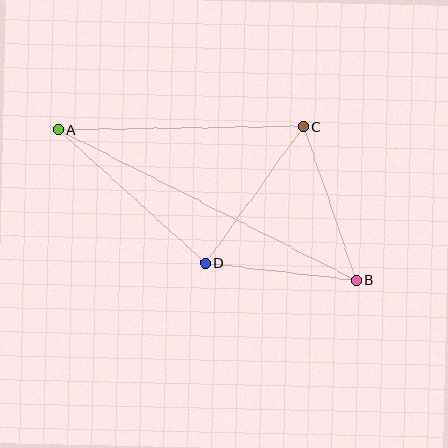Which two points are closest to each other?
Points B and D are closest to each other.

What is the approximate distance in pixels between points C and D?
The distance between C and D is approximately 168 pixels.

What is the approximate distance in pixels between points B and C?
The distance between B and C is approximately 162 pixels.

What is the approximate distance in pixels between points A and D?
The distance between A and D is approximately 198 pixels.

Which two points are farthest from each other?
Points A and B are farthest from each other.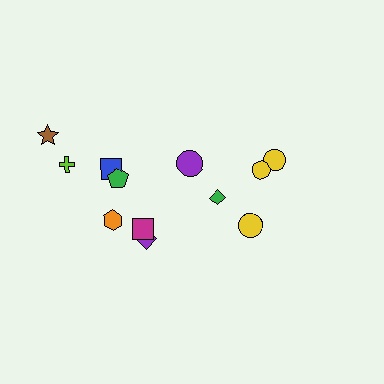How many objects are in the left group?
There are 8 objects.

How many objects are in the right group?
There are 4 objects.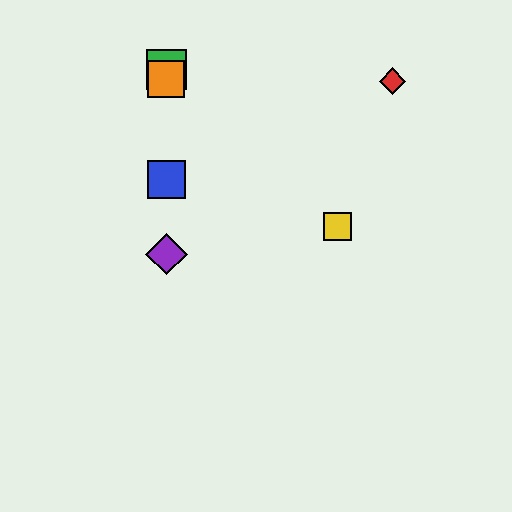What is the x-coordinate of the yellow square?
The yellow square is at x≈338.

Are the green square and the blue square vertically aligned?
Yes, both are at x≈166.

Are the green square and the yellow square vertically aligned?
No, the green square is at x≈166 and the yellow square is at x≈338.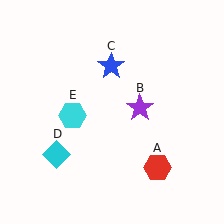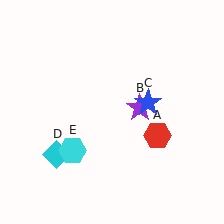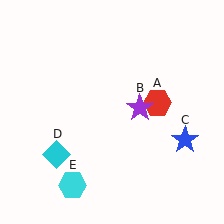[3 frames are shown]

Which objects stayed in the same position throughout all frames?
Purple star (object B) and cyan diamond (object D) remained stationary.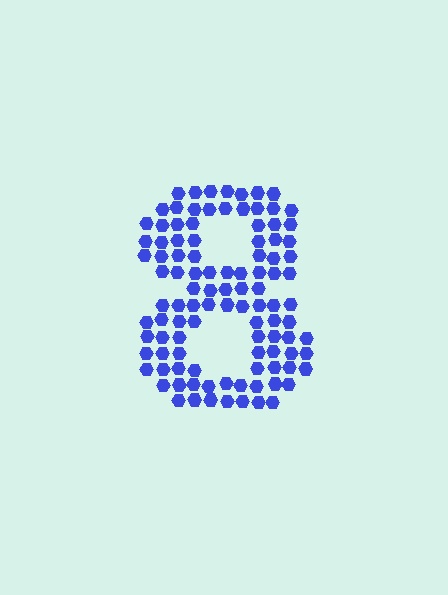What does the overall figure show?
The overall figure shows the digit 8.